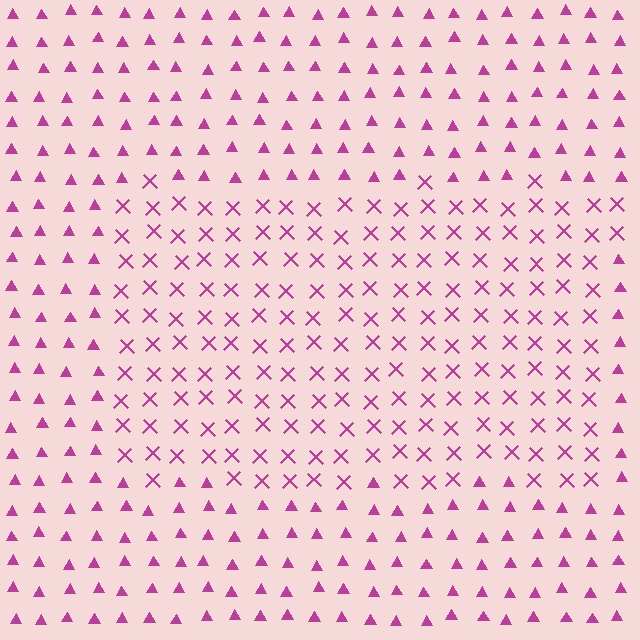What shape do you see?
I see a rectangle.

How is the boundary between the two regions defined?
The boundary is defined by a change in element shape: X marks inside vs. triangles outside. All elements share the same color and spacing.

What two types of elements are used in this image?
The image uses X marks inside the rectangle region and triangles outside it.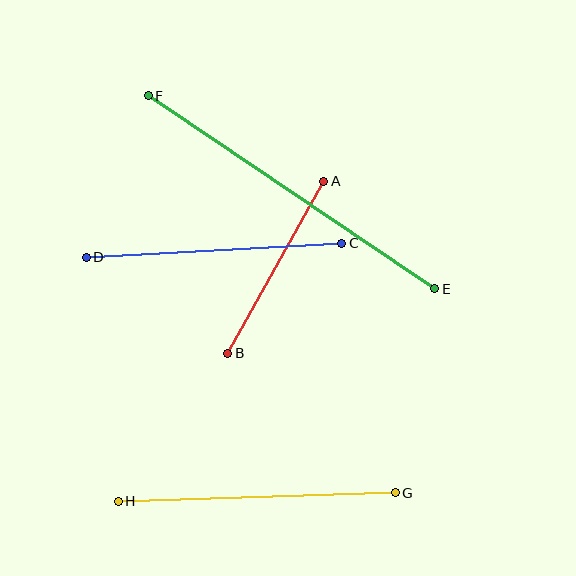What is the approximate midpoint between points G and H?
The midpoint is at approximately (257, 497) pixels.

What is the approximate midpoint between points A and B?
The midpoint is at approximately (276, 267) pixels.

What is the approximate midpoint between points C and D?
The midpoint is at approximately (214, 250) pixels.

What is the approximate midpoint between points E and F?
The midpoint is at approximately (292, 192) pixels.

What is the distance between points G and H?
The distance is approximately 277 pixels.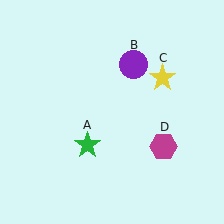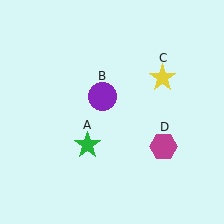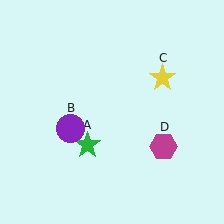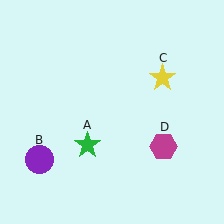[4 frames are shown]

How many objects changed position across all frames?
1 object changed position: purple circle (object B).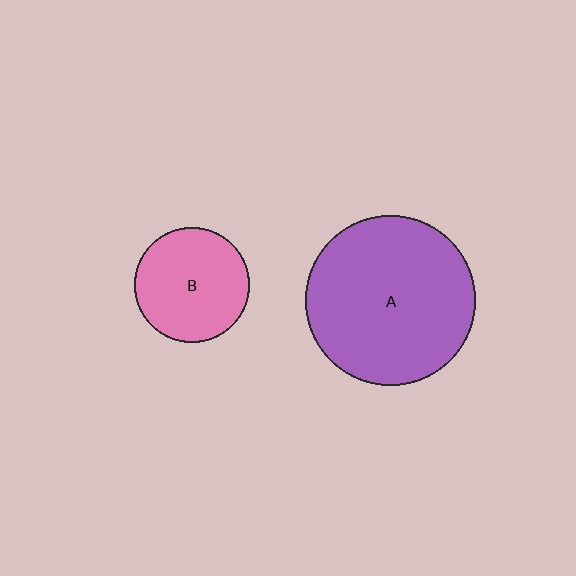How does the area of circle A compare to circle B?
Approximately 2.2 times.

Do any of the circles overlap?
No, none of the circles overlap.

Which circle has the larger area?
Circle A (purple).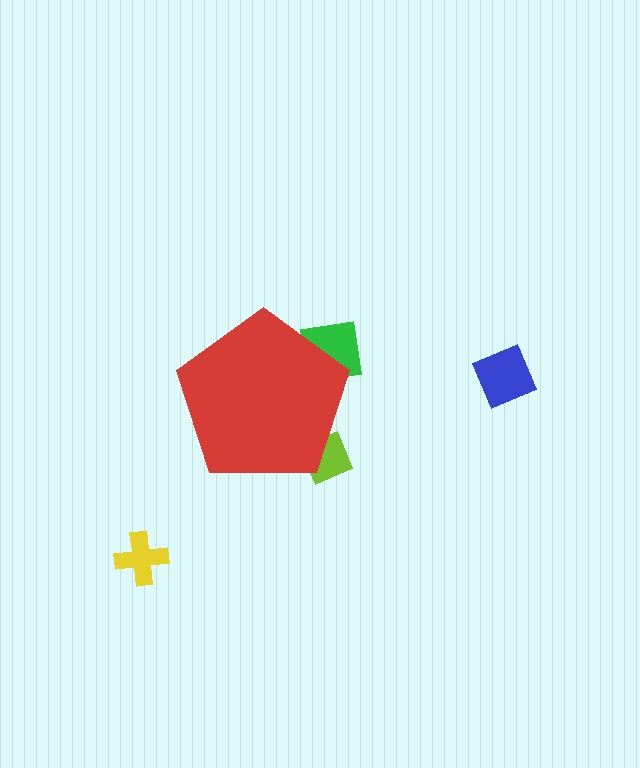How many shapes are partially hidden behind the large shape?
2 shapes are partially hidden.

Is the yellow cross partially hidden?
No, the yellow cross is fully visible.